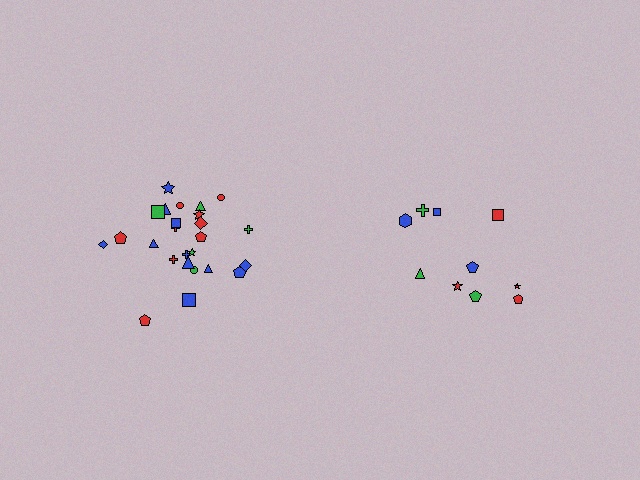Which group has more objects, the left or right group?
The left group.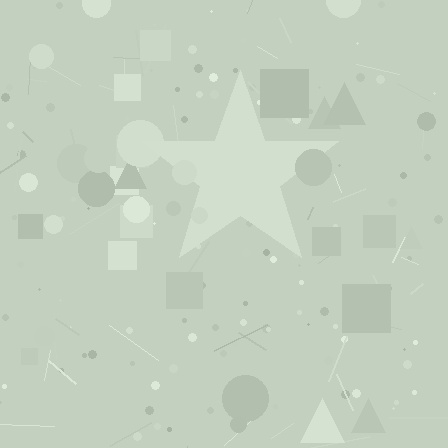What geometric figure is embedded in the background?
A star is embedded in the background.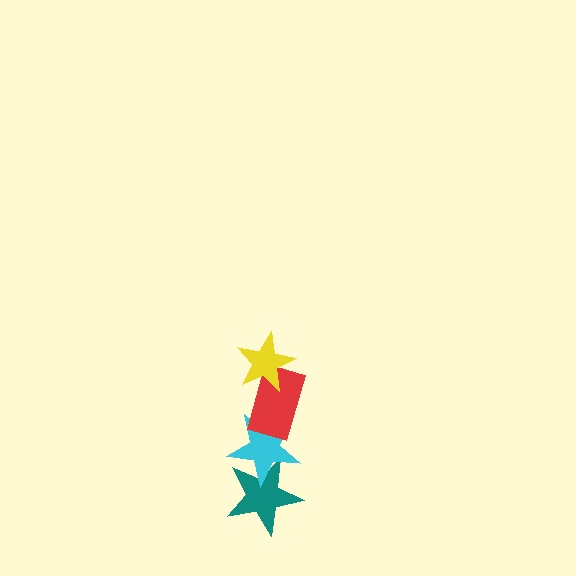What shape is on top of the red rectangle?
The yellow star is on top of the red rectangle.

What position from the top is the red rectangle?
The red rectangle is 2nd from the top.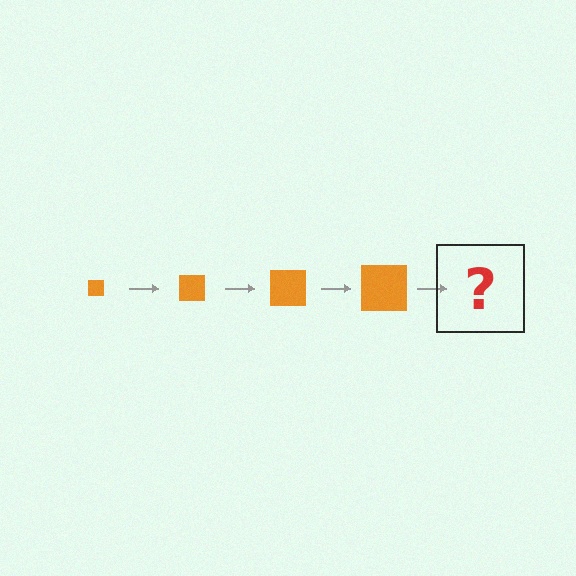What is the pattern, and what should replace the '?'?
The pattern is that the square gets progressively larger each step. The '?' should be an orange square, larger than the previous one.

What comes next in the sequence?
The next element should be an orange square, larger than the previous one.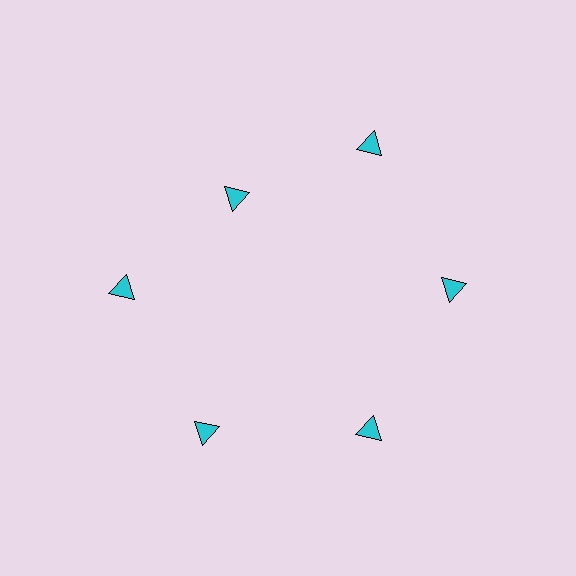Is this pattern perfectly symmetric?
No. The 6 cyan triangles are arranged in a ring, but one element near the 11 o'clock position is pulled inward toward the center, breaking the 6-fold rotational symmetry.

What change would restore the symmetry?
The symmetry would be restored by moving it outward, back onto the ring so that all 6 triangles sit at equal angles and equal distance from the center.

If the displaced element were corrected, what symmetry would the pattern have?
It would have 6-fold rotational symmetry — the pattern would map onto itself every 60 degrees.